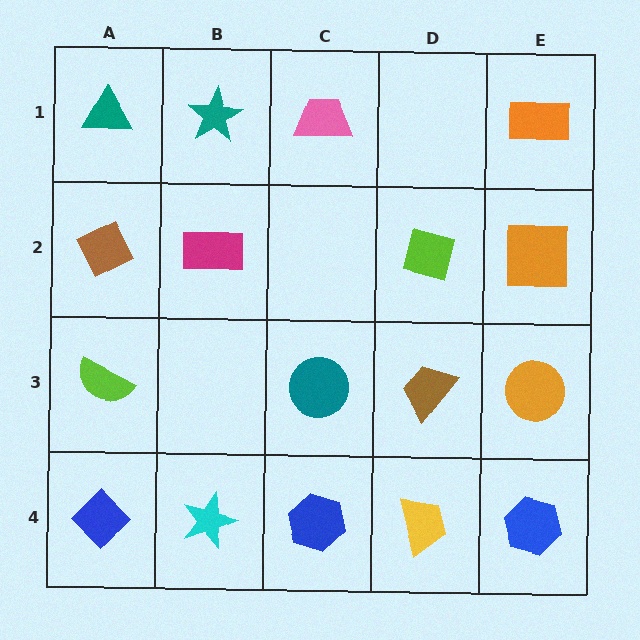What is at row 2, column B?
A magenta rectangle.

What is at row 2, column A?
A brown diamond.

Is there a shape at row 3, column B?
No, that cell is empty.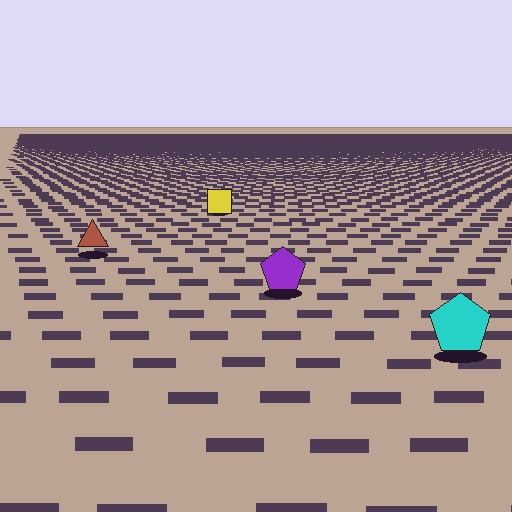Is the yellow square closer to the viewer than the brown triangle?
No. The brown triangle is closer — you can tell from the texture gradient: the ground texture is coarser near it.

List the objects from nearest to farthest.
From nearest to farthest: the cyan pentagon, the purple pentagon, the brown triangle, the yellow square.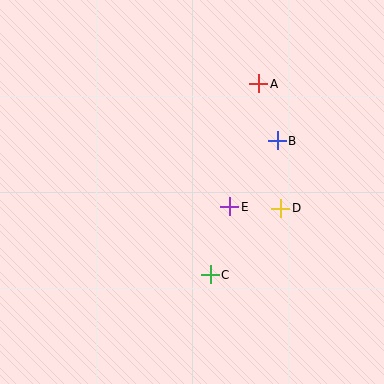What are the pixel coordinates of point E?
Point E is at (230, 207).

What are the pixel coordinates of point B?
Point B is at (277, 141).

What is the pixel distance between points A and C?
The distance between A and C is 197 pixels.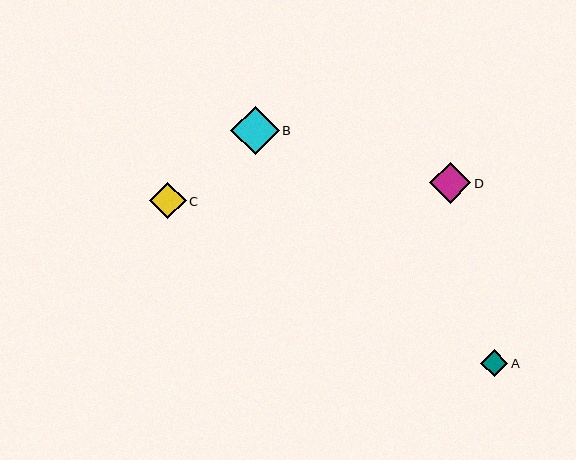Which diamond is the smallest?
Diamond A is the smallest with a size of approximately 27 pixels.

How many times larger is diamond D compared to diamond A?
Diamond D is approximately 1.5 times the size of diamond A.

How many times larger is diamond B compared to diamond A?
Diamond B is approximately 1.8 times the size of diamond A.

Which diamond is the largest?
Diamond B is the largest with a size of approximately 48 pixels.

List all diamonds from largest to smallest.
From largest to smallest: B, D, C, A.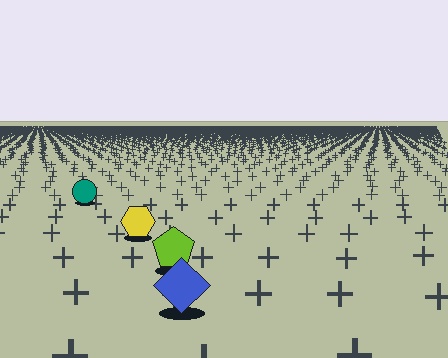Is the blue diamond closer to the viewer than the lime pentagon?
Yes. The blue diamond is closer — you can tell from the texture gradient: the ground texture is coarser near it.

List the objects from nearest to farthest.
From nearest to farthest: the blue diamond, the lime pentagon, the yellow hexagon, the teal circle.